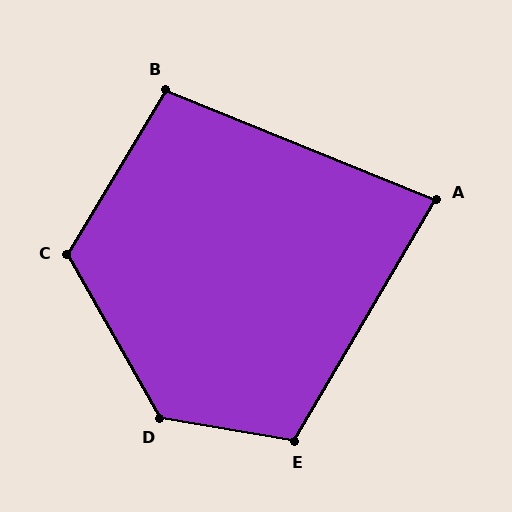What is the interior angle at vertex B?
Approximately 99 degrees (obtuse).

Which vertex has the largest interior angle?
D, at approximately 129 degrees.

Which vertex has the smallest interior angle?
A, at approximately 82 degrees.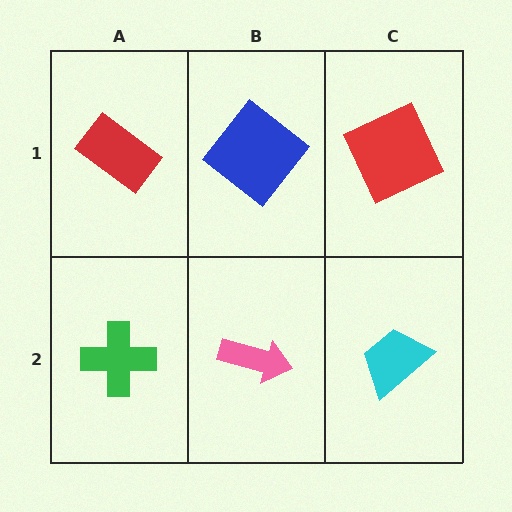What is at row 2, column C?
A cyan trapezoid.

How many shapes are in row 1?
3 shapes.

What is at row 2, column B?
A pink arrow.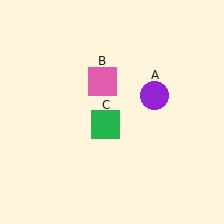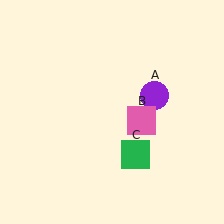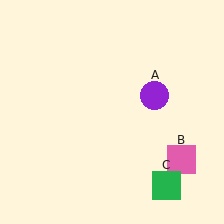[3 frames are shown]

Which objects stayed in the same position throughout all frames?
Purple circle (object A) remained stationary.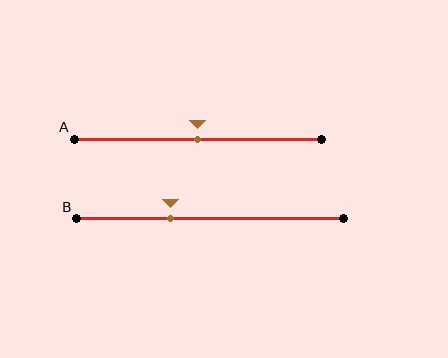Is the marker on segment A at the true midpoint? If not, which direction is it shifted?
Yes, the marker on segment A is at the true midpoint.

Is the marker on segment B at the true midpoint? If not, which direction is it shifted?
No, the marker on segment B is shifted to the left by about 15% of the segment length.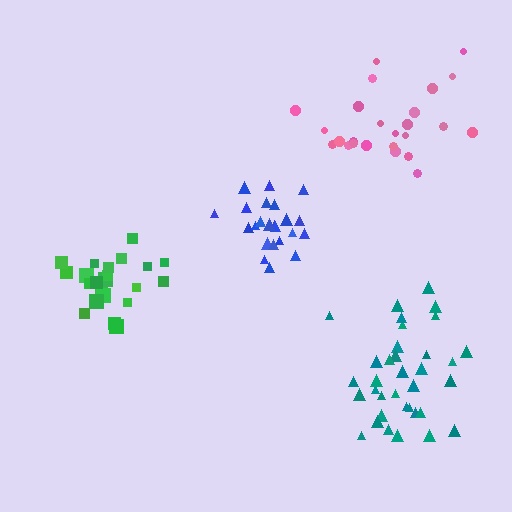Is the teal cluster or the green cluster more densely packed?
Green.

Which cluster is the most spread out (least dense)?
Pink.